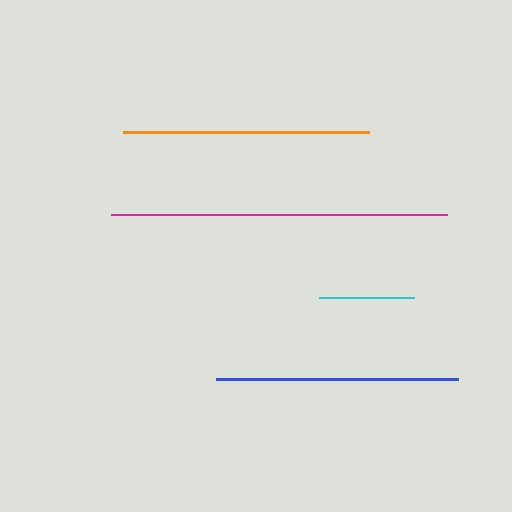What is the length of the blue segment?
The blue segment is approximately 242 pixels long.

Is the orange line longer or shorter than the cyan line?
The orange line is longer than the cyan line.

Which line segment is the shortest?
The cyan line is the shortest at approximately 94 pixels.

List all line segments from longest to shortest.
From longest to shortest: magenta, orange, blue, cyan.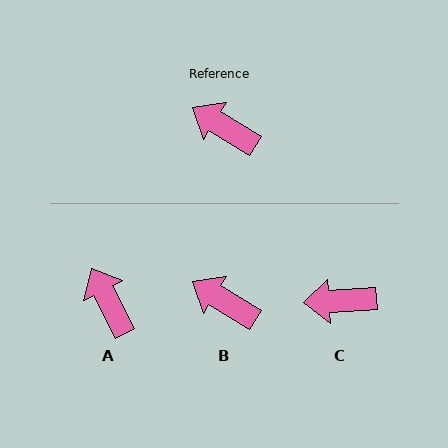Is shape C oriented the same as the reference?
No, it is off by about 35 degrees.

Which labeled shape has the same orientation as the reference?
B.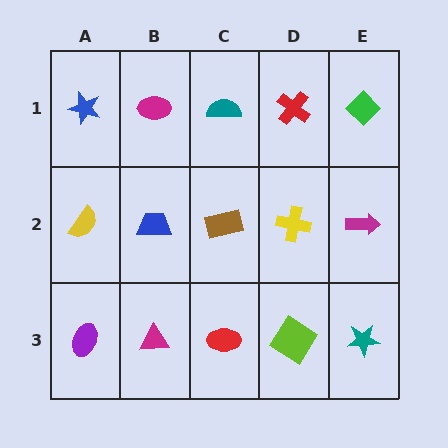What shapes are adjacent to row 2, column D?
A red cross (row 1, column D), a lime diamond (row 3, column D), a brown rectangle (row 2, column C), a magenta arrow (row 2, column E).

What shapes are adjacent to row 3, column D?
A yellow cross (row 2, column D), a red ellipse (row 3, column C), a teal star (row 3, column E).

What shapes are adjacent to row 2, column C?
A teal semicircle (row 1, column C), a red ellipse (row 3, column C), a blue trapezoid (row 2, column B), a yellow cross (row 2, column D).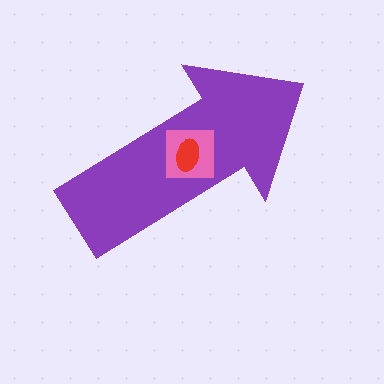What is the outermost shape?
The purple arrow.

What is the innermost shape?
The red ellipse.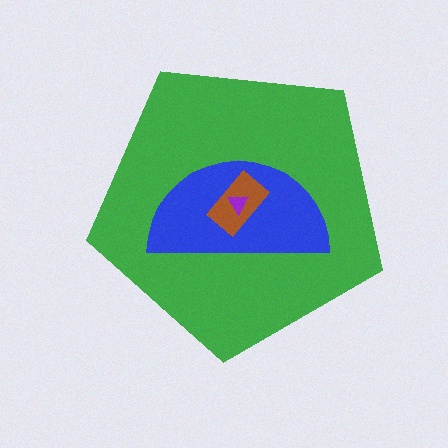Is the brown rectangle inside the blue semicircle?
Yes.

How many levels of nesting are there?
4.